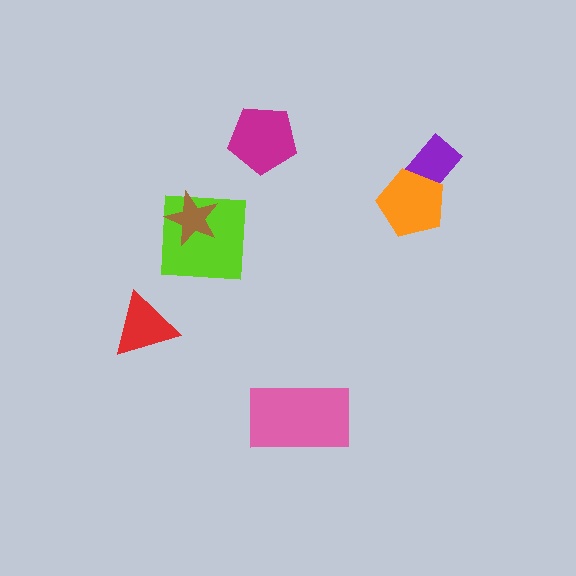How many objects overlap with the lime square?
1 object overlaps with the lime square.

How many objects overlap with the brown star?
1 object overlaps with the brown star.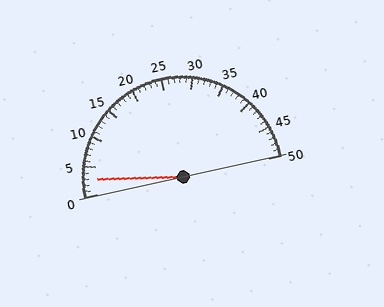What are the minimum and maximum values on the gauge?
The gauge ranges from 0 to 50.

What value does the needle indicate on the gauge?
The needle indicates approximately 3.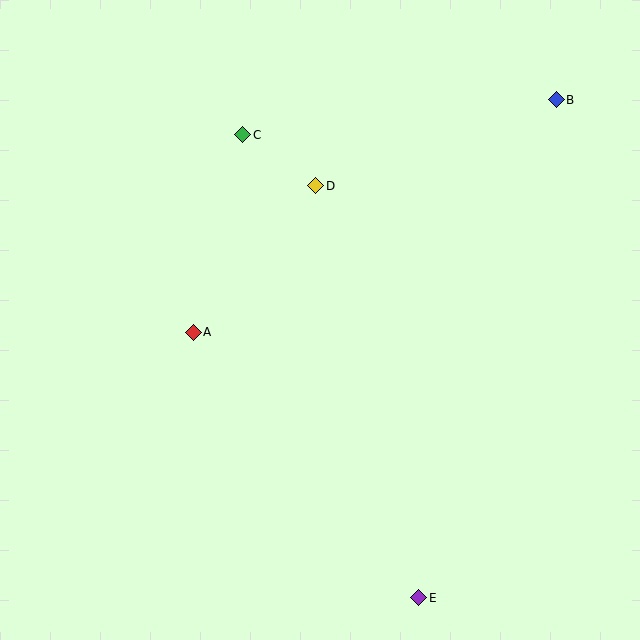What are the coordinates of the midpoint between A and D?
The midpoint between A and D is at (254, 259).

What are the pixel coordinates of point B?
Point B is at (556, 100).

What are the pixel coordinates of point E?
Point E is at (419, 598).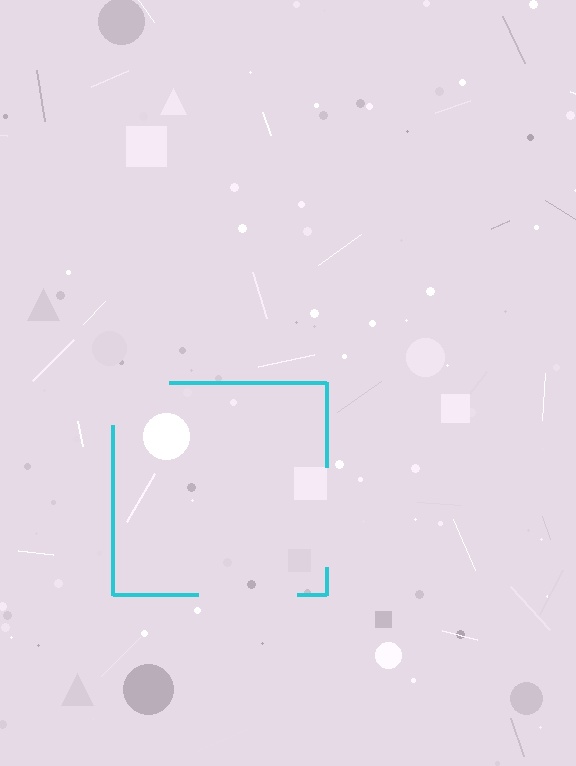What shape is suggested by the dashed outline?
The dashed outline suggests a square.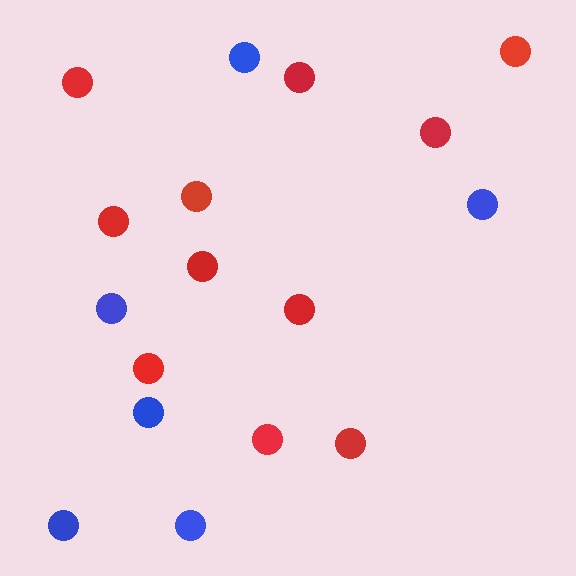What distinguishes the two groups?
There are 2 groups: one group of red circles (11) and one group of blue circles (6).